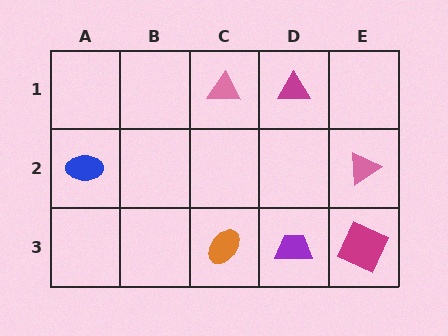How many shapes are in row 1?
2 shapes.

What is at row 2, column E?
A pink triangle.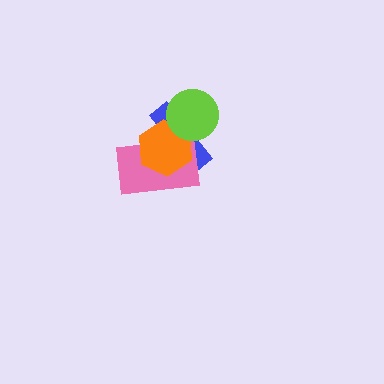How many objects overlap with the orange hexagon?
3 objects overlap with the orange hexagon.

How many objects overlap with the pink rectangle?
2 objects overlap with the pink rectangle.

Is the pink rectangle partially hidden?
Yes, it is partially covered by another shape.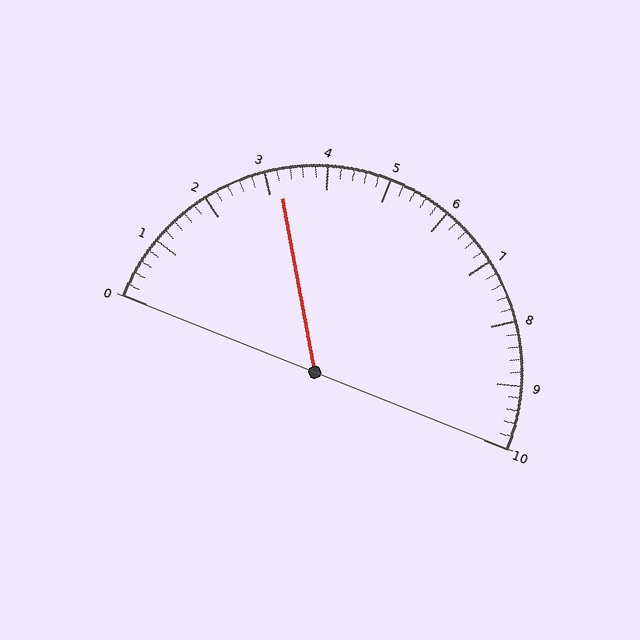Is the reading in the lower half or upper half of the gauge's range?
The reading is in the lower half of the range (0 to 10).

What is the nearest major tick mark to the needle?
The nearest major tick mark is 3.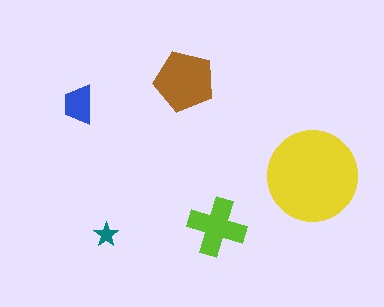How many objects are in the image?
There are 5 objects in the image.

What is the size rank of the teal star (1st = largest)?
5th.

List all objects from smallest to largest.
The teal star, the blue trapezoid, the lime cross, the brown pentagon, the yellow circle.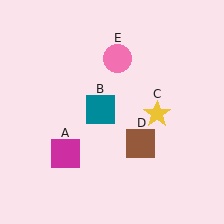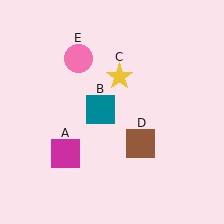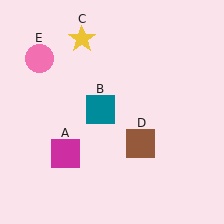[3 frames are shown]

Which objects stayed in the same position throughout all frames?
Magenta square (object A) and teal square (object B) and brown square (object D) remained stationary.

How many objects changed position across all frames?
2 objects changed position: yellow star (object C), pink circle (object E).